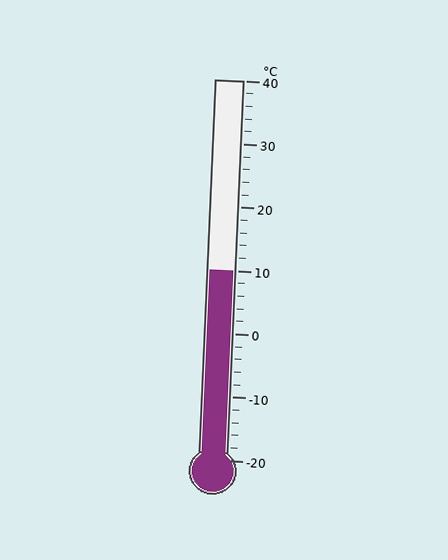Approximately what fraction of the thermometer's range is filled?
The thermometer is filled to approximately 50% of its range.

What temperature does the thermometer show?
The thermometer shows approximately 10°C.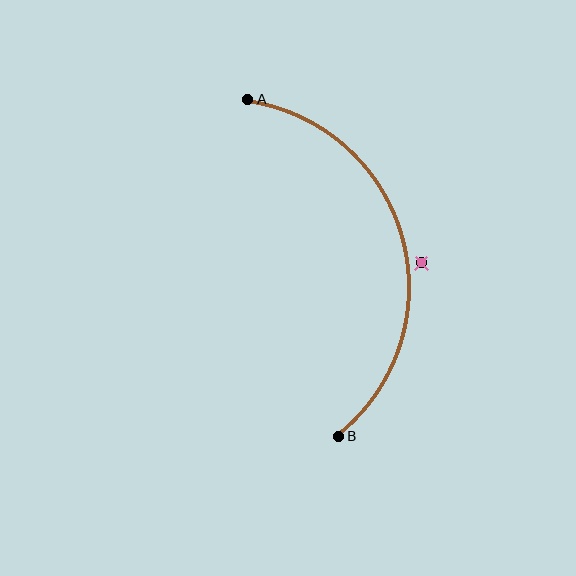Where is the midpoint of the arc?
The arc midpoint is the point on the curve farthest from the straight line joining A and B. It sits to the right of that line.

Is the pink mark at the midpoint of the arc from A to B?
No — the pink mark does not lie on the arc at all. It sits slightly outside the curve.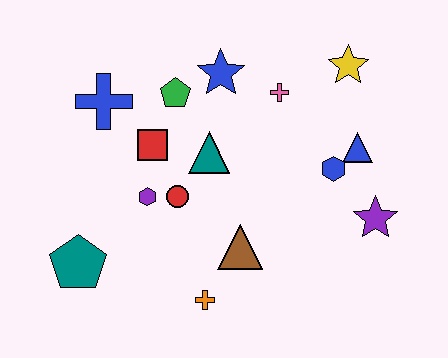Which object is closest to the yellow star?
The pink cross is closest to the yellow star.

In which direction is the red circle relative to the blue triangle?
The red circle is to the left of the blue triangle.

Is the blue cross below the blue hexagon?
No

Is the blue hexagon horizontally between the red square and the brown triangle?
No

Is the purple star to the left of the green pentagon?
No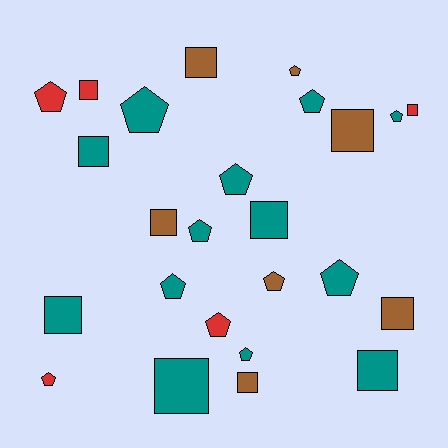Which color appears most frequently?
Teal, with 13 objects.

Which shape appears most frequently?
Pentagon, with 13 objects.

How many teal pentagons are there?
There are 8 teal pentagons.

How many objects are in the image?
There are 25 objects.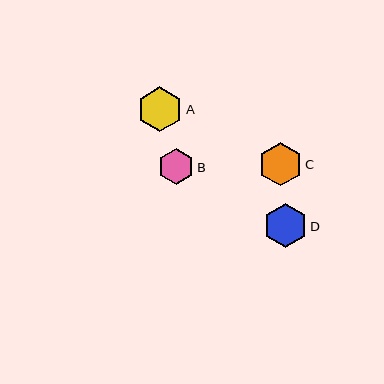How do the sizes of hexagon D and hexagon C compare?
Hexagon D and hexagon C are approximately the same size.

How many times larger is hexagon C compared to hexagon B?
Hexagon C is approximately 1.2 times the size of hexagon B.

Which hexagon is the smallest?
Hexagon B is the smallest with a size of approximately 36 pixels.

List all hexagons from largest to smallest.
From largest to smallest: A, D, C, B.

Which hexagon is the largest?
Hexagon A is the largest with a size of approximately 45 pixels.